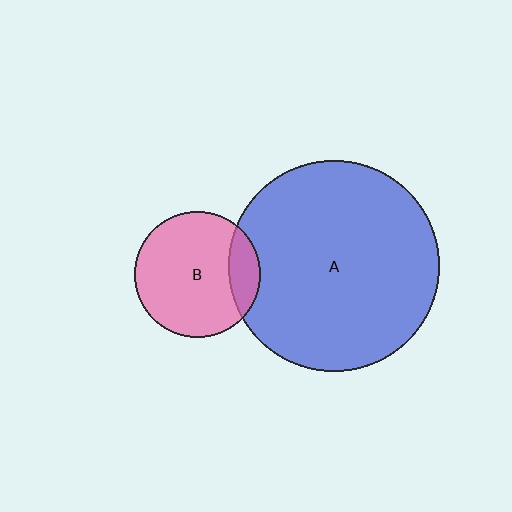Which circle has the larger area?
Circle A (blue).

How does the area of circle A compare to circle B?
Approximately 2.8 times.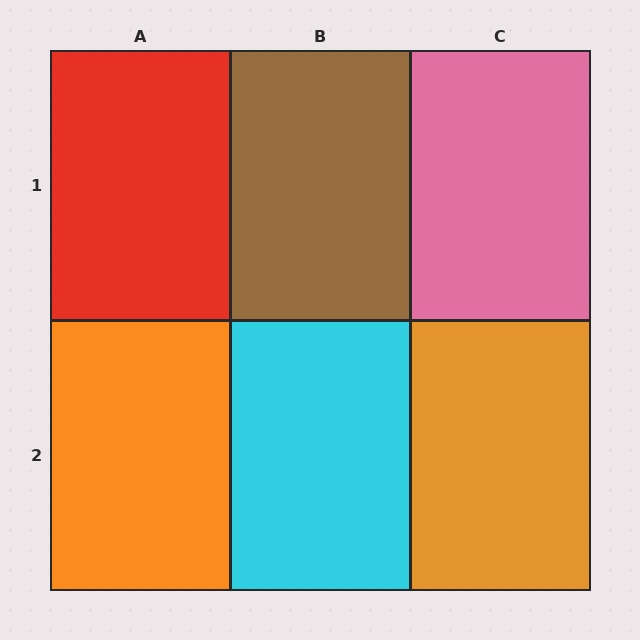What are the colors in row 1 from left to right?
Red, brown, pink.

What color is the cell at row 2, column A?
Orange.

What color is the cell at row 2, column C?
Orange.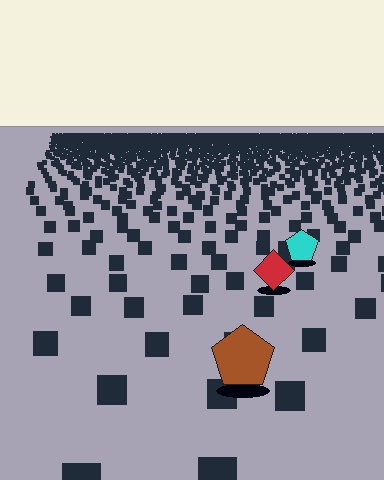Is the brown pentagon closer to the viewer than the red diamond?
Yes. The brown pentagon is closer — you can tell from the texture gradient: the ground texture is coarser near it.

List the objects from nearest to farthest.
From nearest to farthest: the brown pentagon, the red diamond, the cyan pentagon.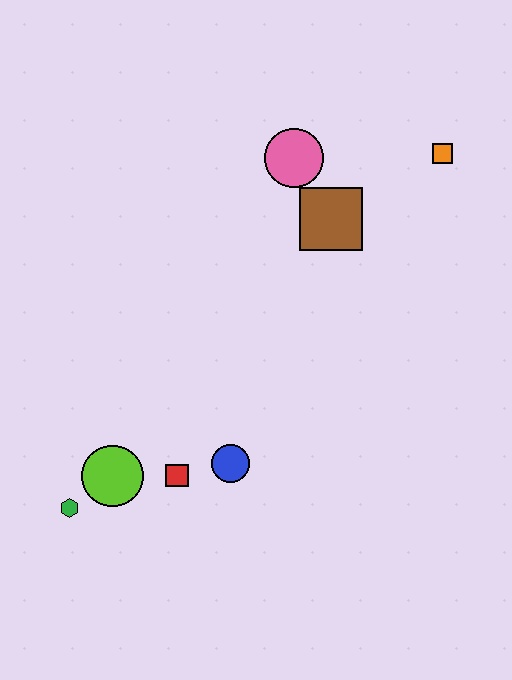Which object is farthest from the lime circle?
The orange square is farthest from the lime circle.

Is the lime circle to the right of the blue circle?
No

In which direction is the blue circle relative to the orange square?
The blue circle is below the orange square.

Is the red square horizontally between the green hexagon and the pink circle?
Yes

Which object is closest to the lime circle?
The green hexagon is closest to the lime circle.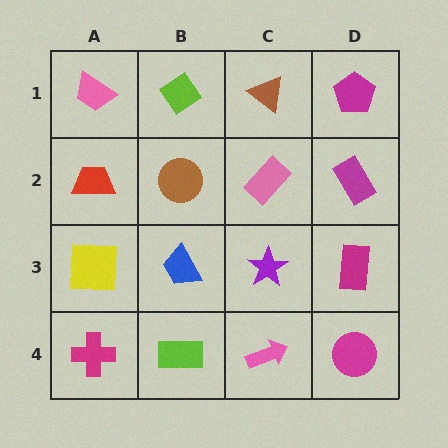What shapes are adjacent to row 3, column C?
A pink rectangle (row 2, column C), a pink arrow (row 4, column C), a blue trapezoid (row 3, column B), a magenta rectangle (row 3, column D).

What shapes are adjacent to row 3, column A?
A red trapezoid (row 2, column A), a magenta cross (row 4, column A), a blue trapezoid (row 3, column B).